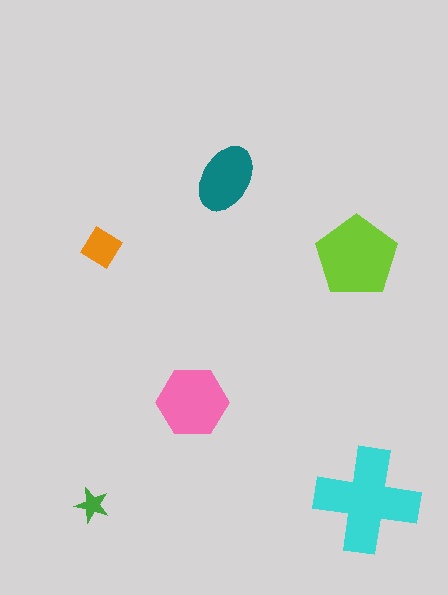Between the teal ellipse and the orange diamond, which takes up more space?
The teal ellipse.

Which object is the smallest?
The green star.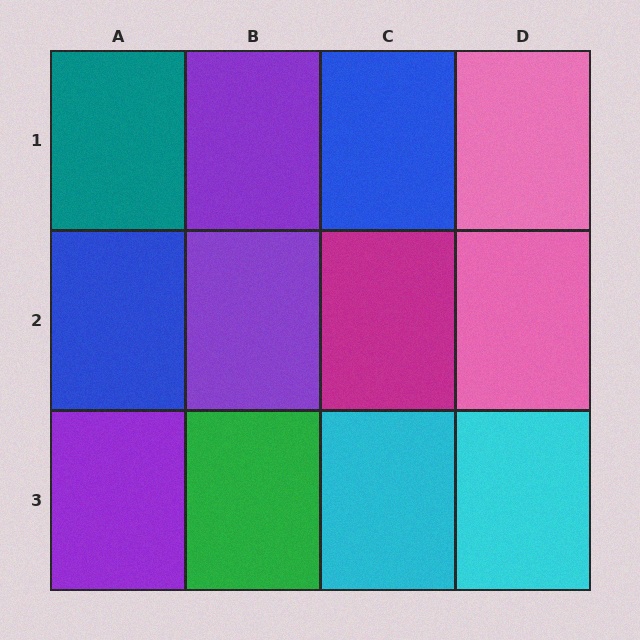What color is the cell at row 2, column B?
Purple.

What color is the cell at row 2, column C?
Magenta.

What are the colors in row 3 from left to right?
Purple, green, cyan, cyan.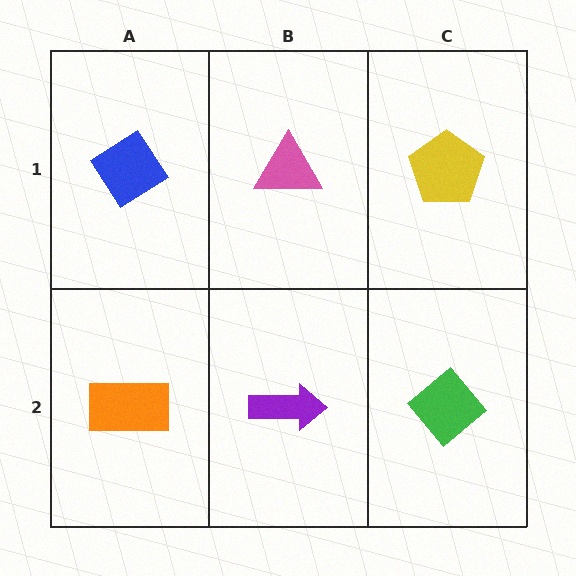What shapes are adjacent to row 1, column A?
An orange rectangle (row 2, column A), a pink triangle (row 1, column B).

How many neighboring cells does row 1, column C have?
2.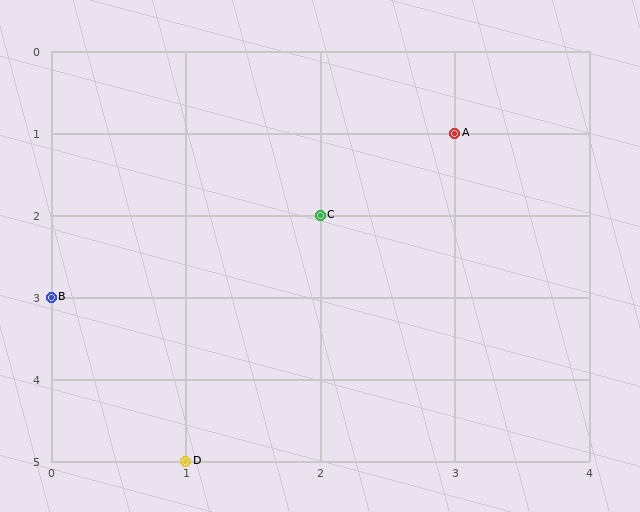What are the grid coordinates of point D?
Point D is at grid coordinates (1, 5).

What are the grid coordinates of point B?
Point B is at grid coordinates (0, 3).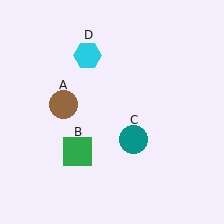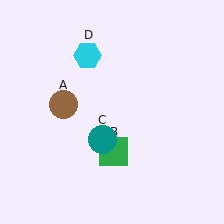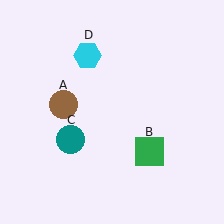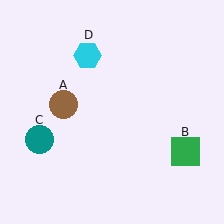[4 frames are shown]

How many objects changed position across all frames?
2 objects changed position: green square (object B), teal circle (object C).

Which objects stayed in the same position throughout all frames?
Brown circle (object A) and cyan hexagon (object D) remained stationary.